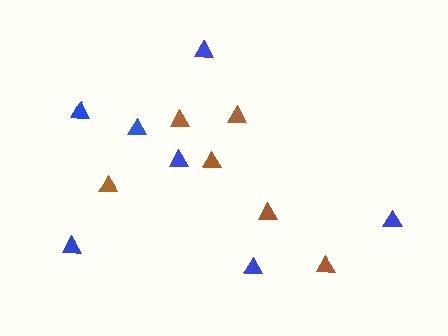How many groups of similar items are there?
There are 2 groups: one group of blue triangles (7) and one group of brown triangles (6).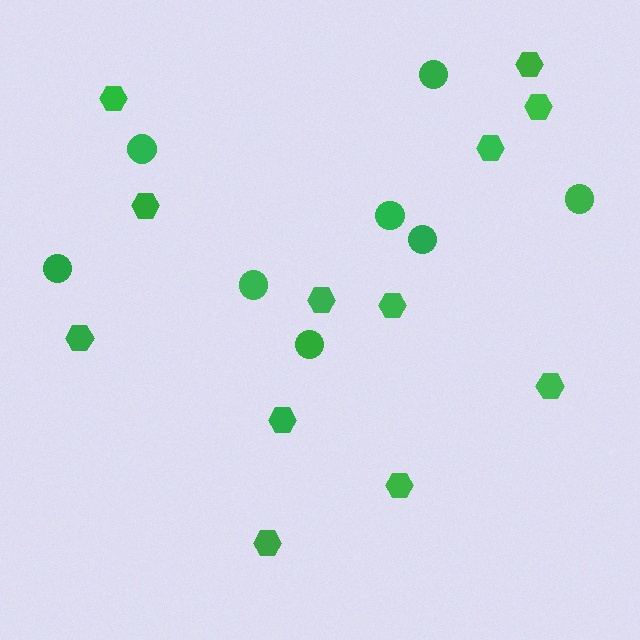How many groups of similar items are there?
There are 2 groups: one group of circles (8) and one group of hexagons (12).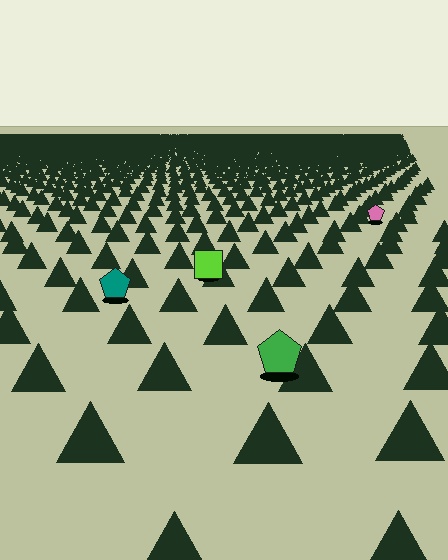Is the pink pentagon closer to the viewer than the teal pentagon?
No. The teal pentagon is closer — you can tell from the texture gradient: the ground texture is coarser near it.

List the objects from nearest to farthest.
From nearest to farthest: the green pentagon, the teal pentagon, the lime square, the pink pentagon.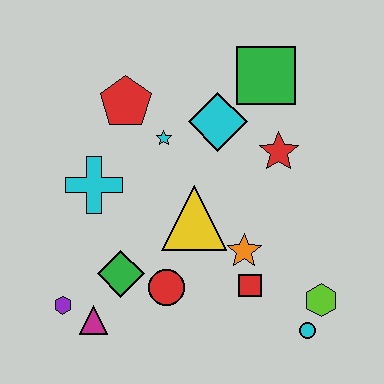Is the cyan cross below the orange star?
No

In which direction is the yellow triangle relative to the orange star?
The yellow triangle is to the left of the orange star.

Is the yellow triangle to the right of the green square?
No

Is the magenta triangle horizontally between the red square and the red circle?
No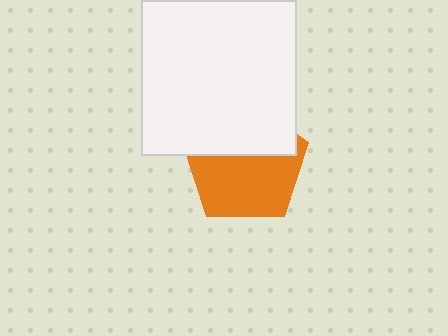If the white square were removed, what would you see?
You would see the complete orange pentagon.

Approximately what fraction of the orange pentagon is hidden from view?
Roughly 41% of the orange pentagon is hidden behind the white square.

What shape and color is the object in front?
The object in front is a white square.